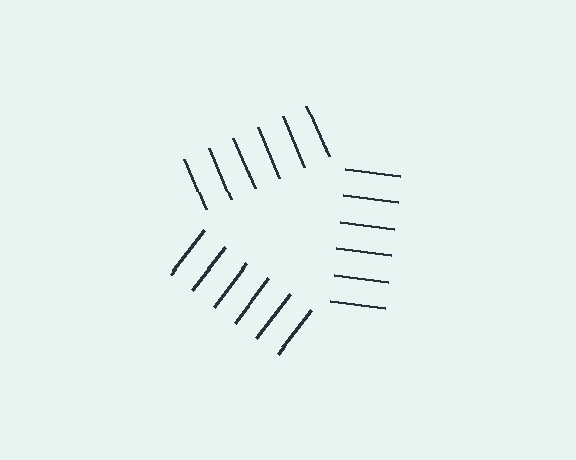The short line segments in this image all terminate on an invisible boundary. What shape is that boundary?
An illusory triangle — the line segments terminate on its edges but no continuous stroke is drawn.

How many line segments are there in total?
18 — 6 along each of the 3 edges.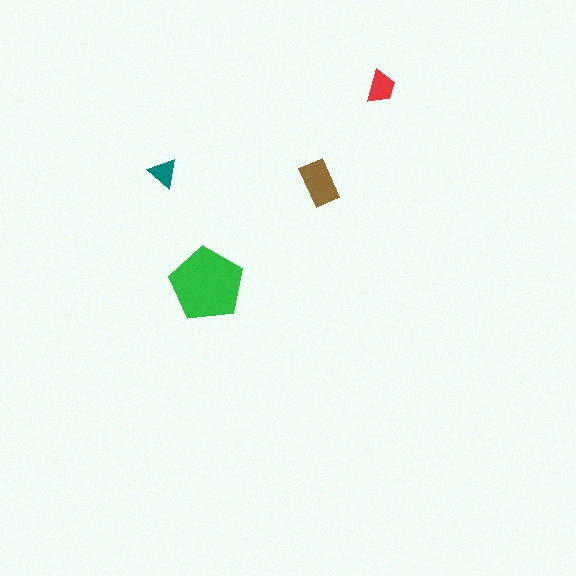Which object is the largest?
The green pentagon.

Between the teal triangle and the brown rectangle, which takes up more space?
The brown rectangle.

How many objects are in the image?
There are 4 objects in the image.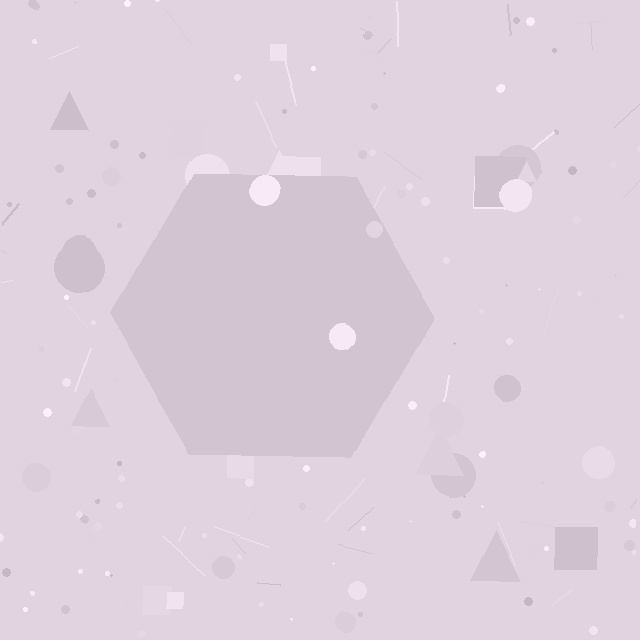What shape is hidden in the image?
A hexagon is hidden in the image.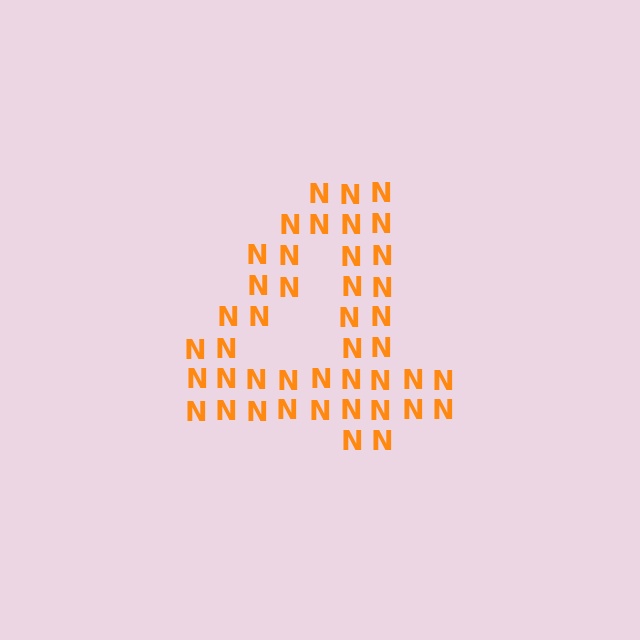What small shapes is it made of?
It is made of small letter N's.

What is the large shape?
The large shape is the digit 4.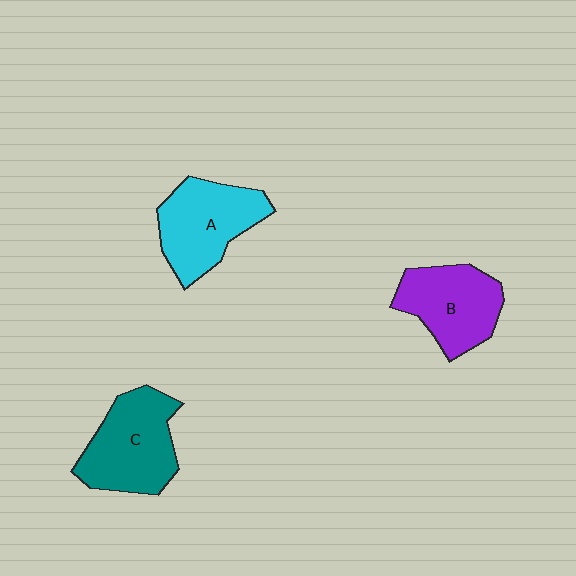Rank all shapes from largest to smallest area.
From largest to smallest: C (teal), A (cyan), B (purple).